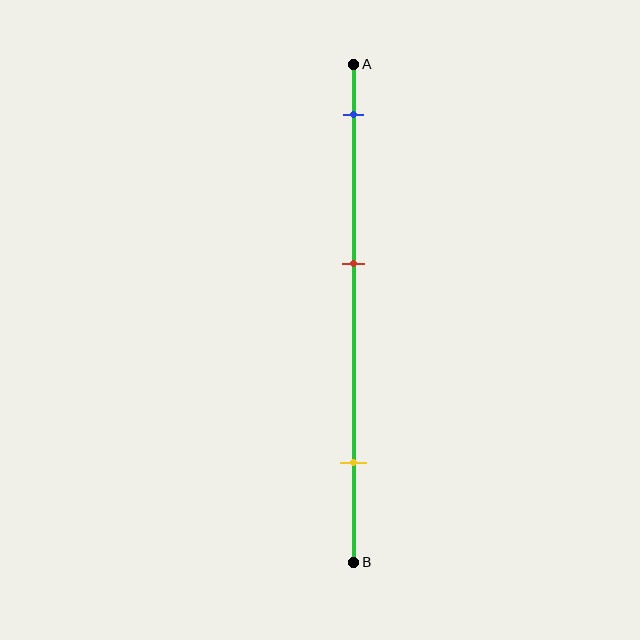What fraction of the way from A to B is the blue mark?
The blue mark is approximately 10% (0.1) of the way from A to B.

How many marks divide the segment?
There are 3 marks dividing the segment.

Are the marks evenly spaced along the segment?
Yes, the marks are approximately evenly spaced.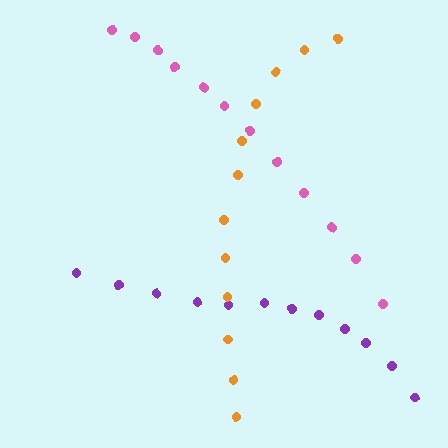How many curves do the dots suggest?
There are 3 distinct paths.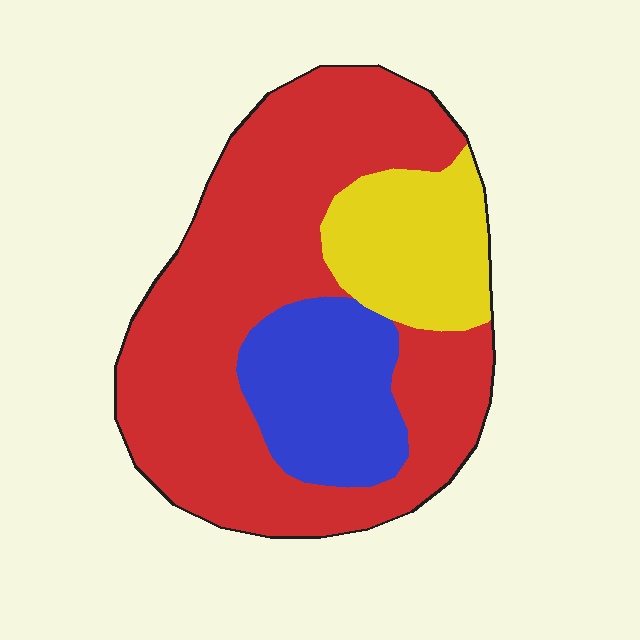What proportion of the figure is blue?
Blue covers 19% of the figure.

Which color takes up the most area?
Red, at roughly 65%.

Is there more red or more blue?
Red.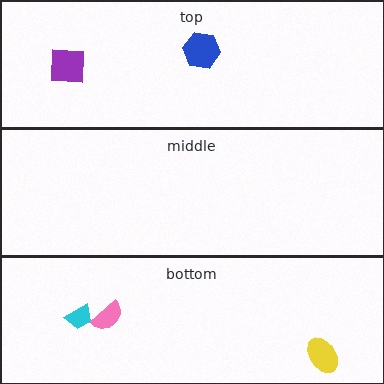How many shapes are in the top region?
2.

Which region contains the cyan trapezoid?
The bottom region.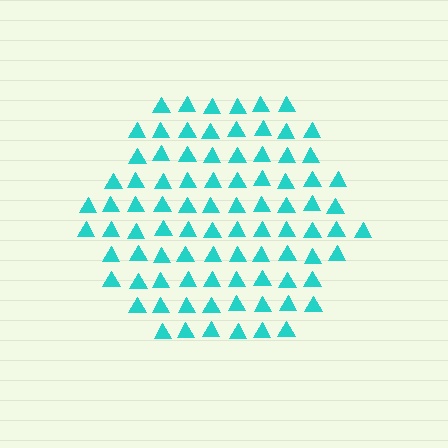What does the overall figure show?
The overall figure shows a hexagon.